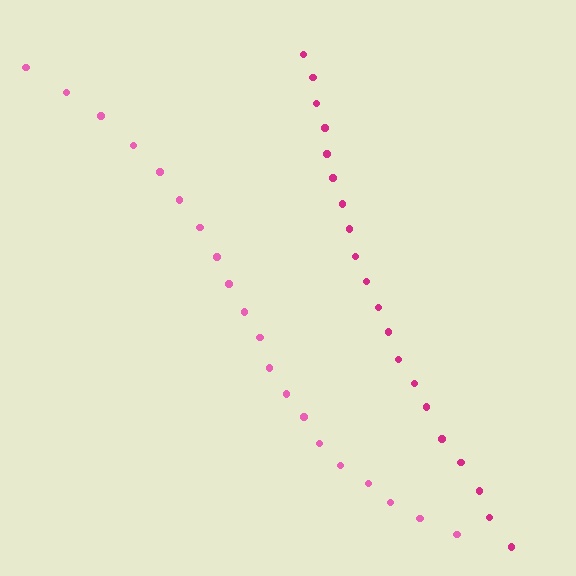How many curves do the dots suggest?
There are 2 distinct paths.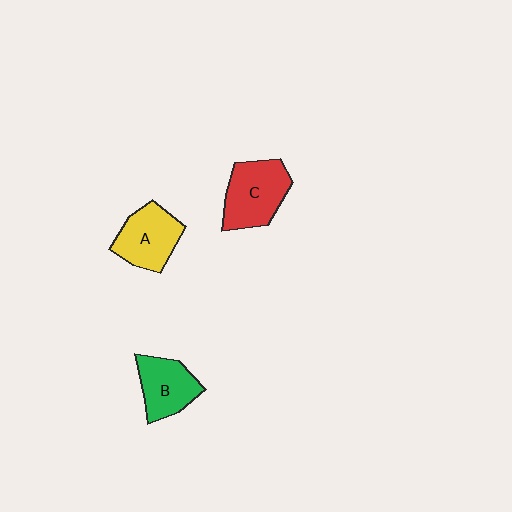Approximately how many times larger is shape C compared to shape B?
Approximately 1.3 times.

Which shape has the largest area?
Shape C (red).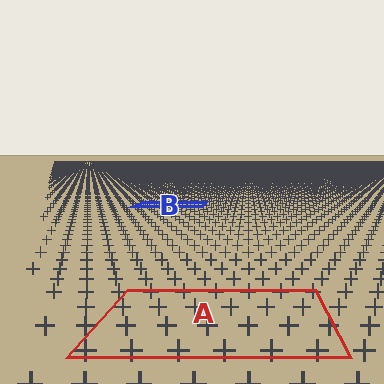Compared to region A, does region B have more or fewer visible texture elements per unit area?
Region B has more texture elements per unit area — they are packed more densely because it is farther away.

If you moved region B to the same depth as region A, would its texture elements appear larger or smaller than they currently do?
They would appear larger. At a closer depth, the same texture elements are projected at a bigger on-screen size.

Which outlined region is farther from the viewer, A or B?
Region B is farther from the viewer — the texture elements inside it appear smaller and more densely packed.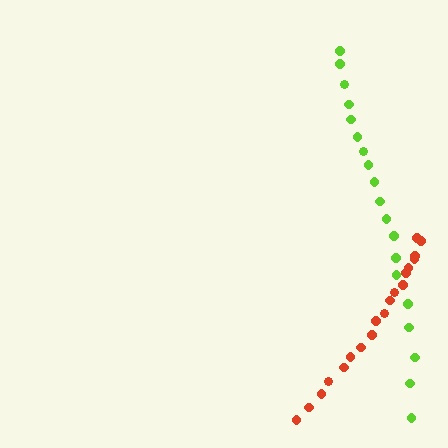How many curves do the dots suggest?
There are 2 distinct paths.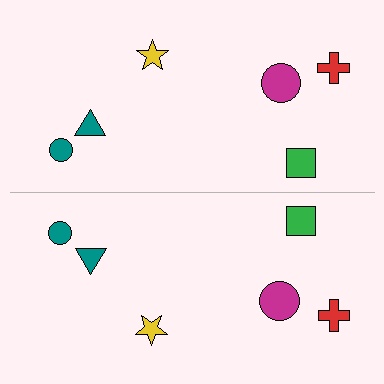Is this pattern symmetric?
Yes, this pattern has bilateral (reflection) symmetry.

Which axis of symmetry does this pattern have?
The pattern has a horizontal axis of symmetry running through the center of the image.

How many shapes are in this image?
There are 12 shapes in this image.